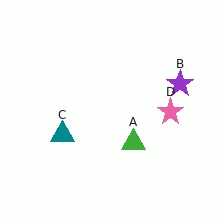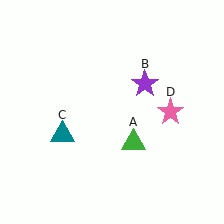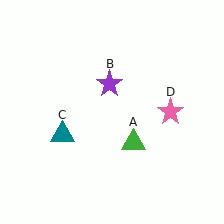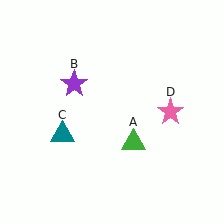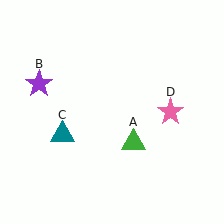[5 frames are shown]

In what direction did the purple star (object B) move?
The purple star (object B) moved left.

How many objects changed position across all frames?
1 object changed position: purple star (object B).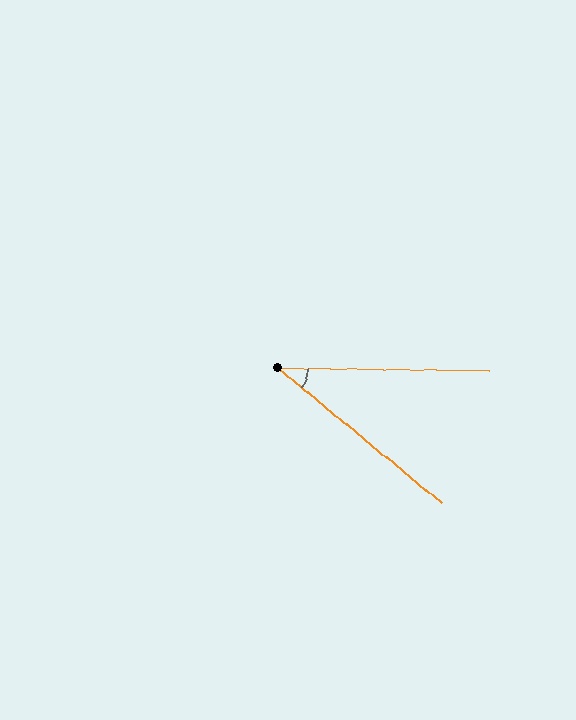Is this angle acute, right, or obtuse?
It is acute.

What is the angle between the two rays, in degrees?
Approximately 39 degrees.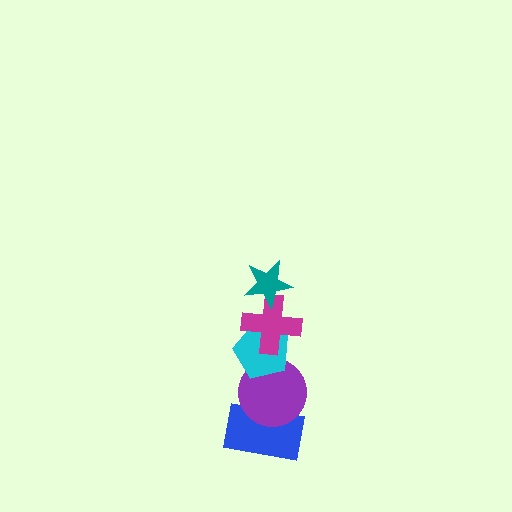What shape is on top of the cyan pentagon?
The magenta cross is on top of the cyan pentagon.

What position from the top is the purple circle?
The purple circle is 4th from the top.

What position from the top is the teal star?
The teal star is 1st from the top.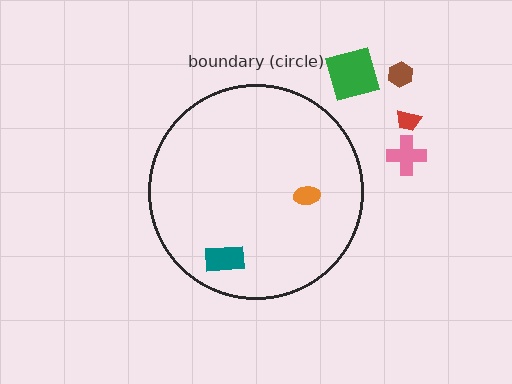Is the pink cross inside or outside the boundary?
Outside.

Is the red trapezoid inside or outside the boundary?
Outside.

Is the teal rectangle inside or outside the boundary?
Inside.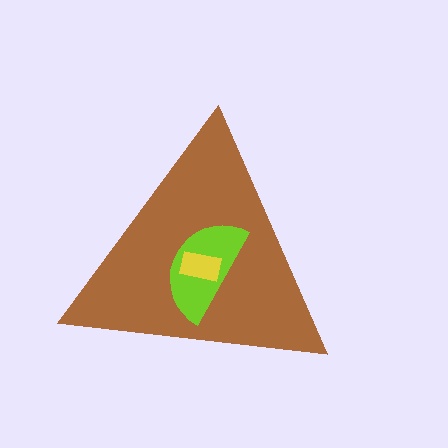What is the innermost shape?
The yellow rectangle.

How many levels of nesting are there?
3.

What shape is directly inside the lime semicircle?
The yellow rectangle.